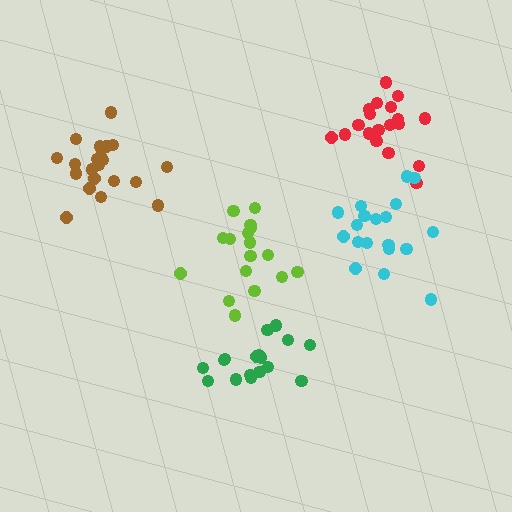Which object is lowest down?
The green cluster is bottommost.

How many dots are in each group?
Group 1: 17 dots, Group 2: 21 dots, Group 3: 19 dots, Group 4: 17 dots, Group 5: 19 dots (93 total).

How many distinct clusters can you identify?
There are 5 distinct clusters.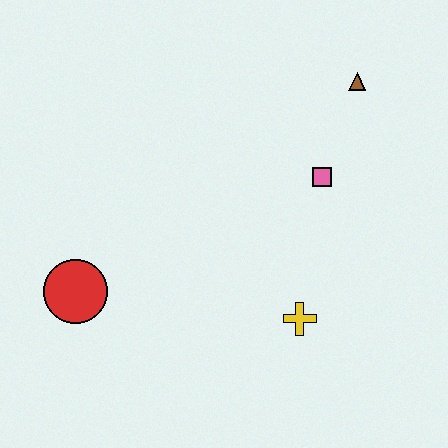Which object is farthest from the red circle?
The brown triangle is farthest from the red circle.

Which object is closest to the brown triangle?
The pink square is closest to the brown triangle.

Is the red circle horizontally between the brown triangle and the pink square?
No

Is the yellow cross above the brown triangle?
No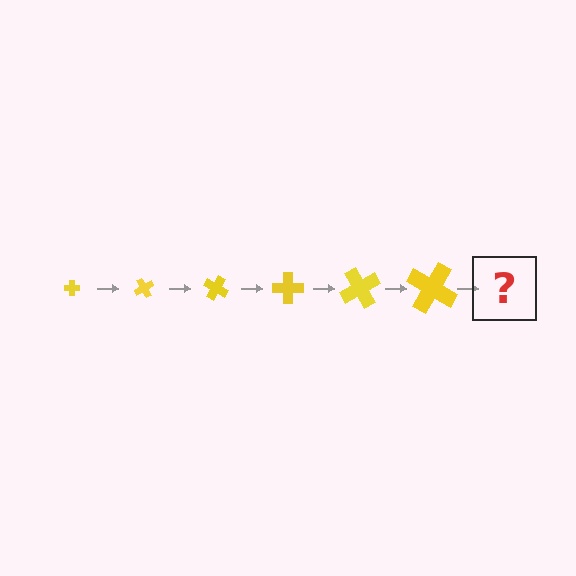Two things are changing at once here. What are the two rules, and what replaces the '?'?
The two rules are that the cross grows larger each step and it rotates 60 degrees each step. The '?' should be a cross, larger than the previous one and rotated 360 degrees from the start.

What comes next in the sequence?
The next element should be a cross, larger than the previous one and rotated 360 degrees from the start.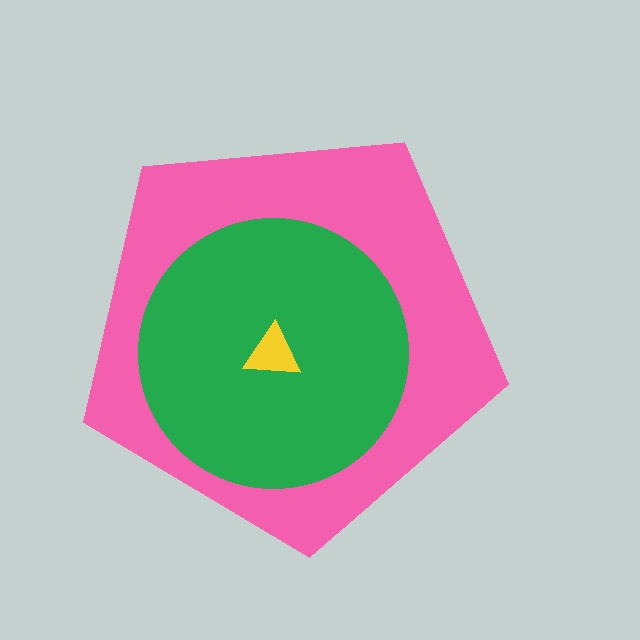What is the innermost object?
The yellow triangle.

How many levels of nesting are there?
3.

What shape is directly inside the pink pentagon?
The green circle.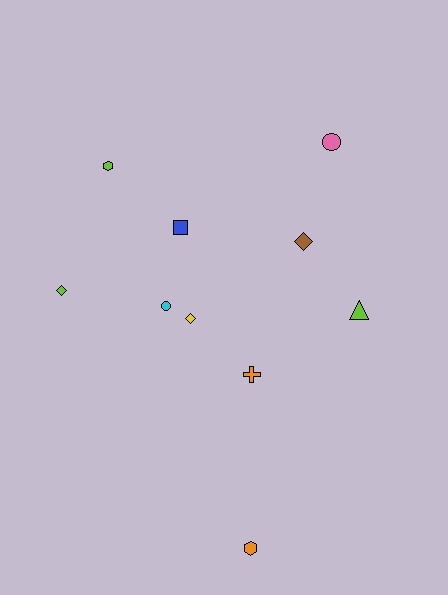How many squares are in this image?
There is 1 square.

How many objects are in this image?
There are 10 objects.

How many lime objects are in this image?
There are 3 lime objects.